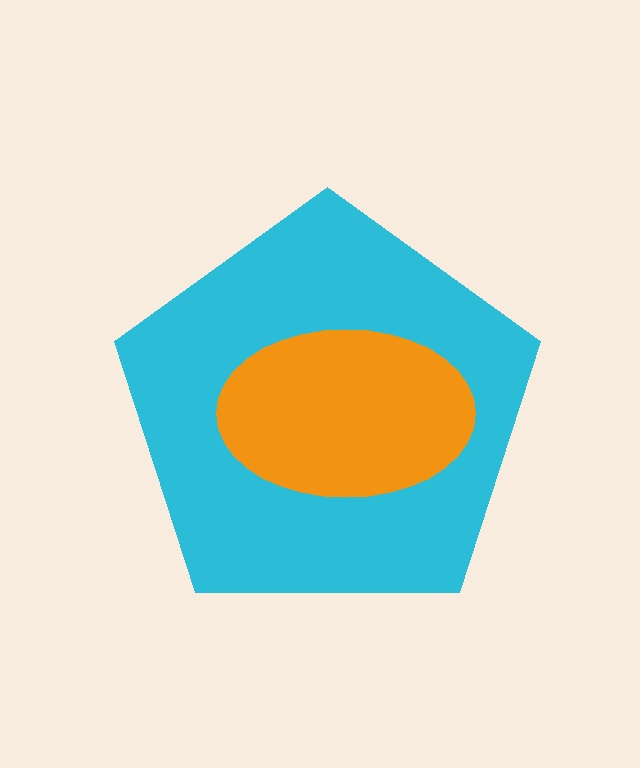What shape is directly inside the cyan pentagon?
The orange ellipse.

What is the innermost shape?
The orange ellipse.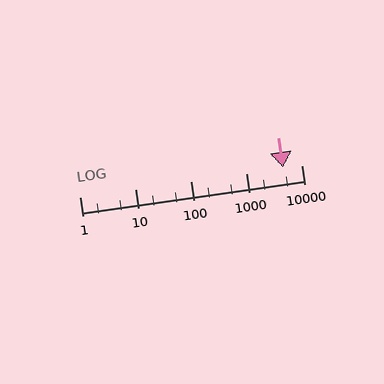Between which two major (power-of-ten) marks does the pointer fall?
The pointer is between 1000 and 10000.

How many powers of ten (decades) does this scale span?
The scale spans 4 decades, from 1 to 10000.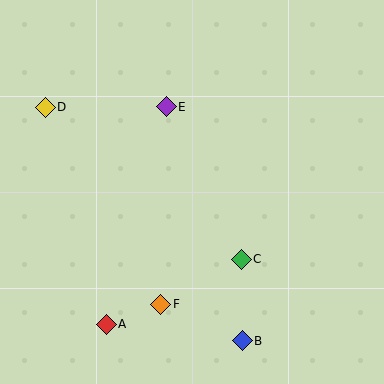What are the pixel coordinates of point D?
Point D is at (45, 107).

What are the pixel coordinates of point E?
Point E is at (166, 107).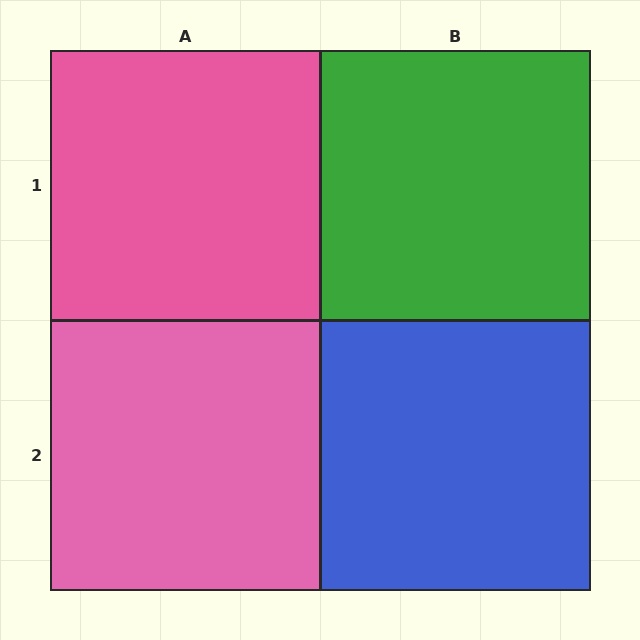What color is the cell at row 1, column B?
Green.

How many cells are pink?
2 cells are pink.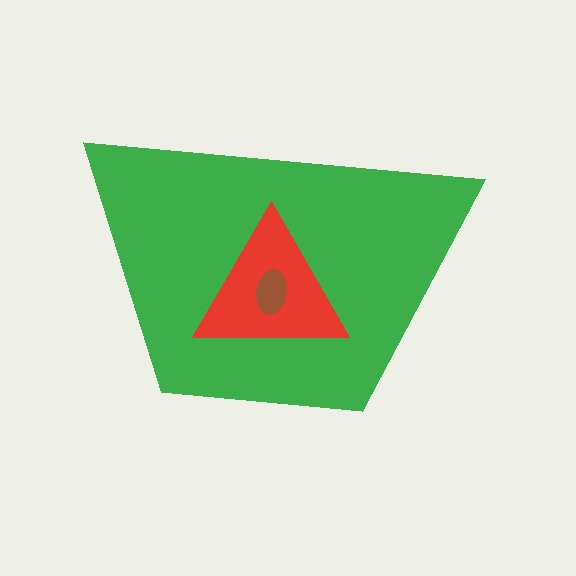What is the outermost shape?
The green trapezoid.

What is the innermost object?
The brown ellipse.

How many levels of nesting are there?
3.